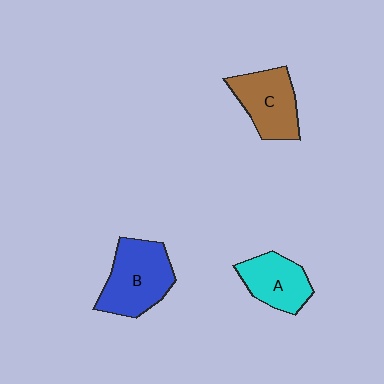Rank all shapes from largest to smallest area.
From largest to smallest: B (blue), C (brown), A (cyan).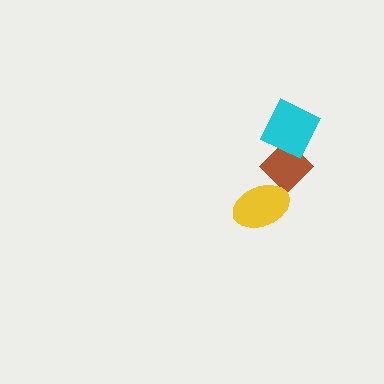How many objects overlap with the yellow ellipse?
1 object overlaps with the yellow ellipse.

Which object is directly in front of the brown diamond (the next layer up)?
The cyan diamond is directly in front of the brown diamond.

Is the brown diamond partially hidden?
Yes, it is partially covered by another shape.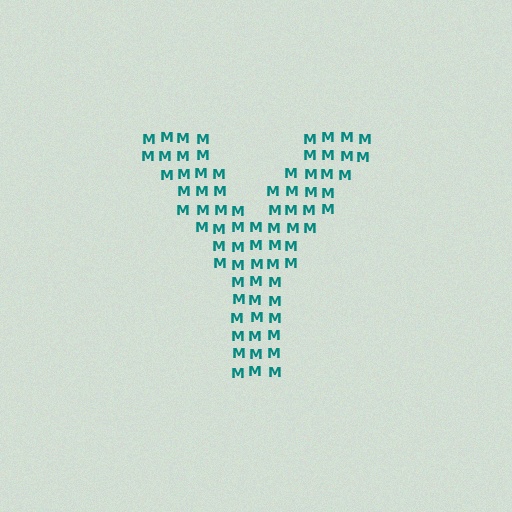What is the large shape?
The large shape is the letter Y.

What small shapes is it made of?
It is made of small letter M's.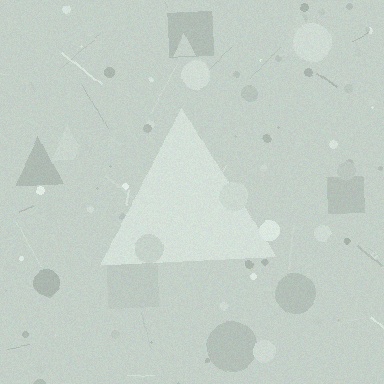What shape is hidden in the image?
A triangle is hidden in the image.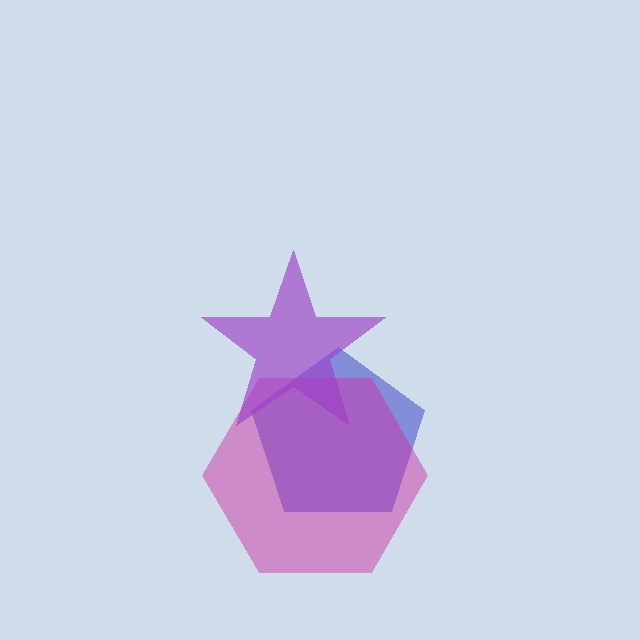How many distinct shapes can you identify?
There are 3 distinct shapes: a blue pentagon, a magenta hexagon, a purple star.